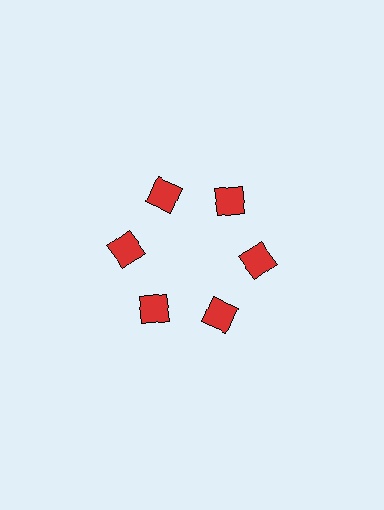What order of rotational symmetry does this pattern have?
This pattern has 6-fold rotational symmetry.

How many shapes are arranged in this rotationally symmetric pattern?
There are 6 shapes, arranged in 6 groups of 1.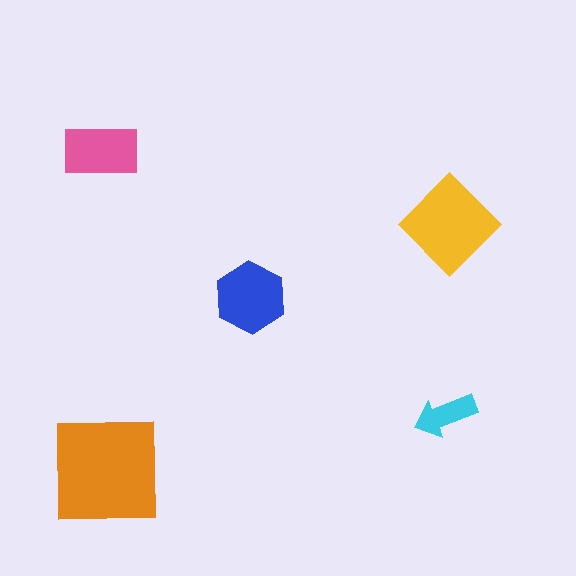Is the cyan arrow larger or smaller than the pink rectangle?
Smaller.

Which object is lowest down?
The orange square is bottommost.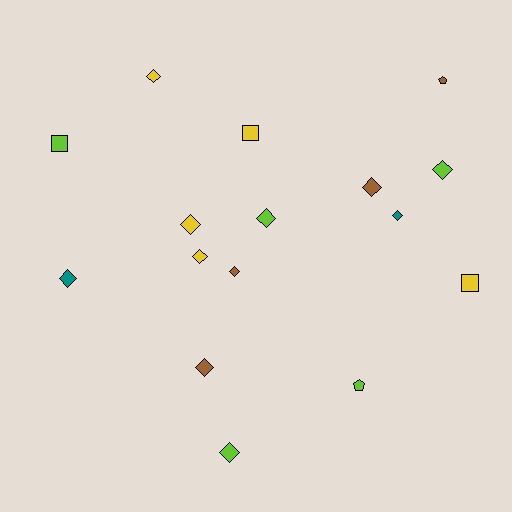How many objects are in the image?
There are 16 objects.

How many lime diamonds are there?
There are 3 lime diamonds.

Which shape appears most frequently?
Diamond, with 11 objects.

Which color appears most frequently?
Lime, with 5 objects.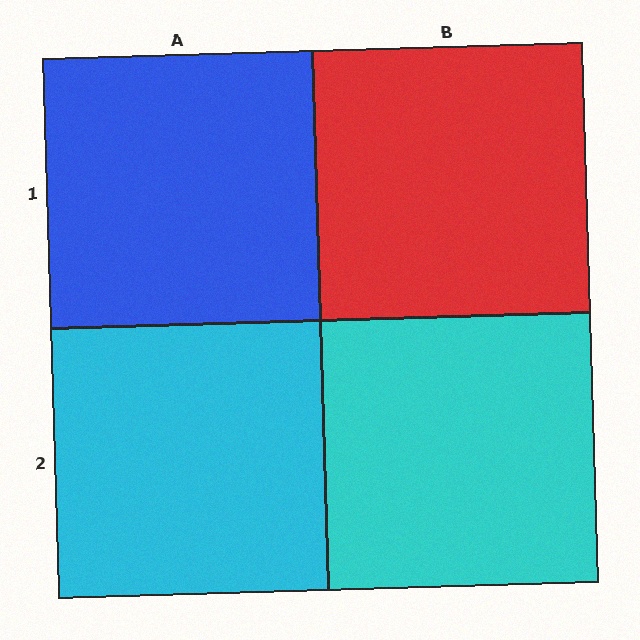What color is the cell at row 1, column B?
Red.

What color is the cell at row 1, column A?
Blue.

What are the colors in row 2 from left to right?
Cyan, cyan.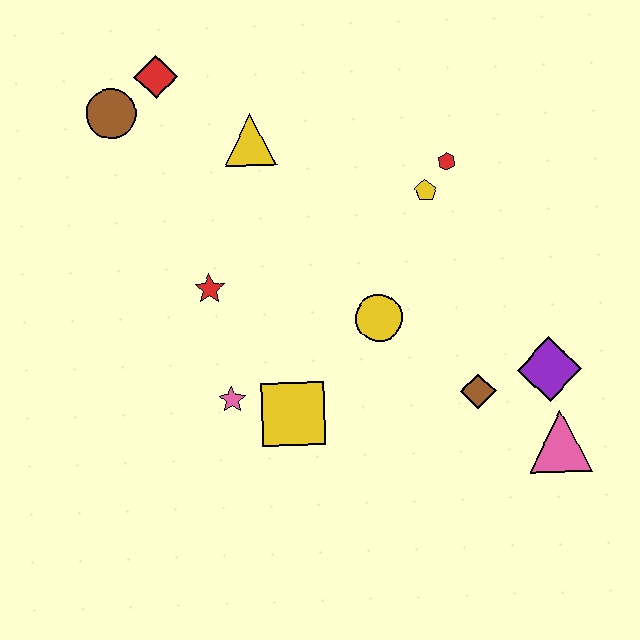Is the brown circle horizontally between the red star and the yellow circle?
No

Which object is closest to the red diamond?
The brown circle is closest to the red diamond.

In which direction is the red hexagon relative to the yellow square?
The red hexagon is above the yellow square.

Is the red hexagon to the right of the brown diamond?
No